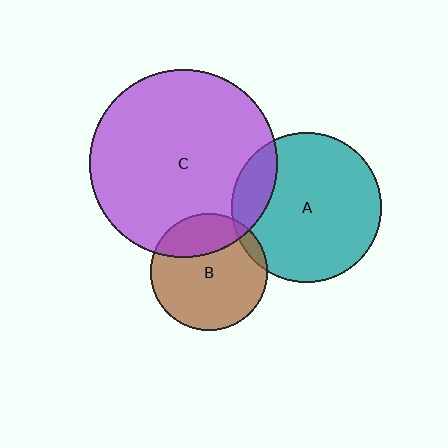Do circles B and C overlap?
Yes.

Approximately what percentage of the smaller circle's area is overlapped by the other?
Approximately 25%.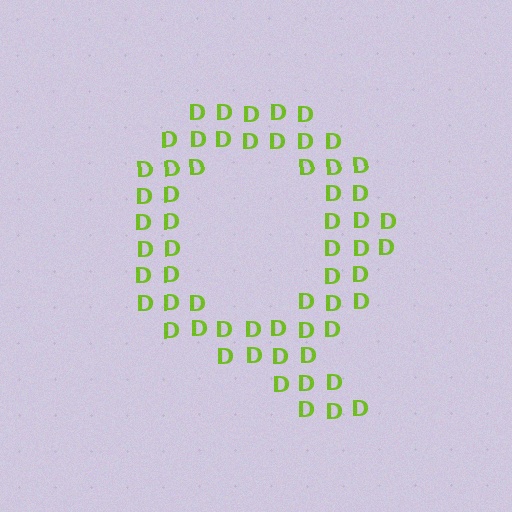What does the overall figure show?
The overall figure shows the letter Q.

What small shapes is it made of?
It is made of small letter D's.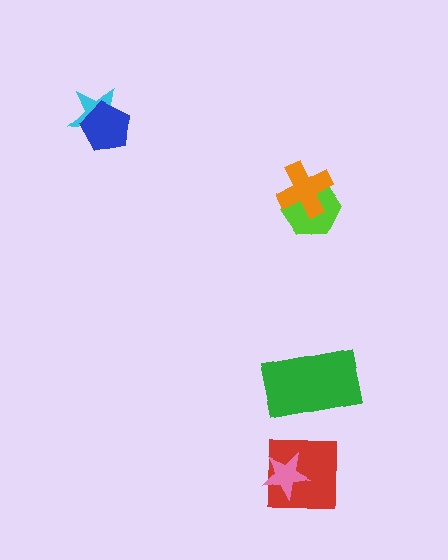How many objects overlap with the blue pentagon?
1 object overlaps with the blue pentagon.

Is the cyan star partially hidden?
Yes, it is partially covered by another shape.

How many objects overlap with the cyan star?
1 object overlaps with the cyan star.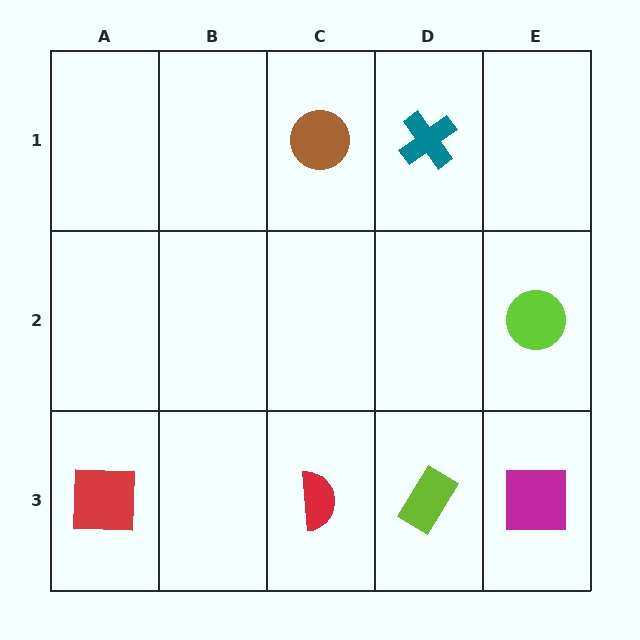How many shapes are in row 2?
1 shape.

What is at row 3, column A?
A red square.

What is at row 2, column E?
A lime circle.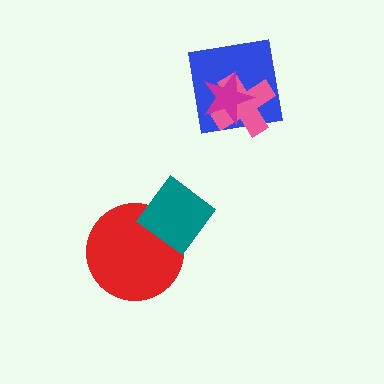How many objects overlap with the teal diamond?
1 object overlaps with the teal diamond.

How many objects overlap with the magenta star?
2 objects overlap with the magenta star.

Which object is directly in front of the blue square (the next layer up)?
The pink cross is directly in front of the blue square.